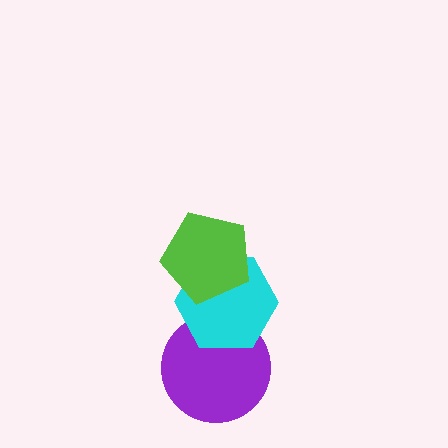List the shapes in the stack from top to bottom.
From top to bottom: the lime pentagon, the cyan hexagon, the purple circle.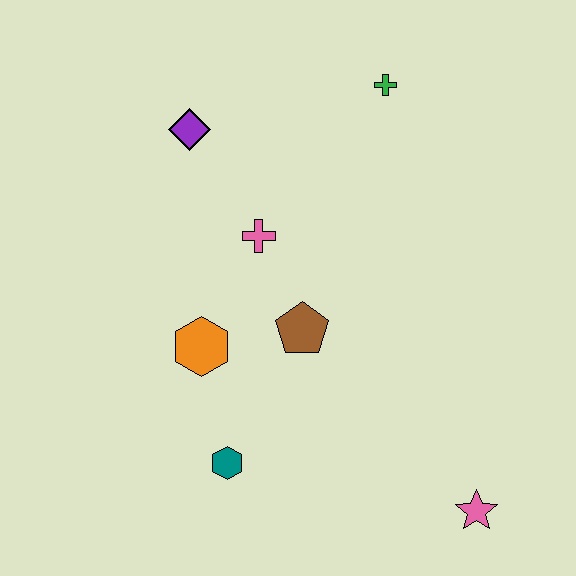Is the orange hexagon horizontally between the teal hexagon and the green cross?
No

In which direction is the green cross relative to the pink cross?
The green cross is above the pink cross.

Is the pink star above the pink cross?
No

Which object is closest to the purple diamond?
The pink cross is closest to the purple diamond.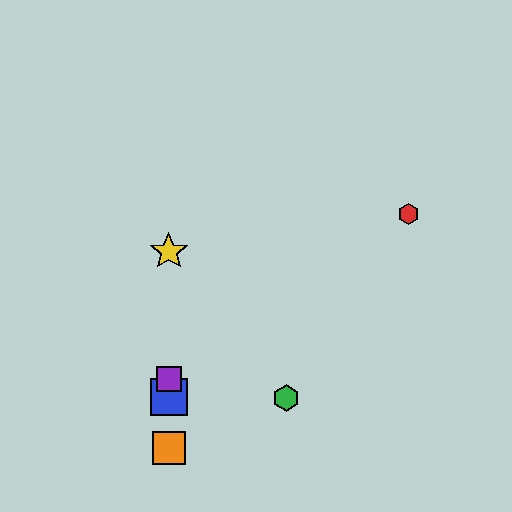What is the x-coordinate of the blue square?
The blue square is at x≈169.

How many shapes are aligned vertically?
4 shapes (the blue square, the yellow star, the purple square, the orange square) are aligned vertically.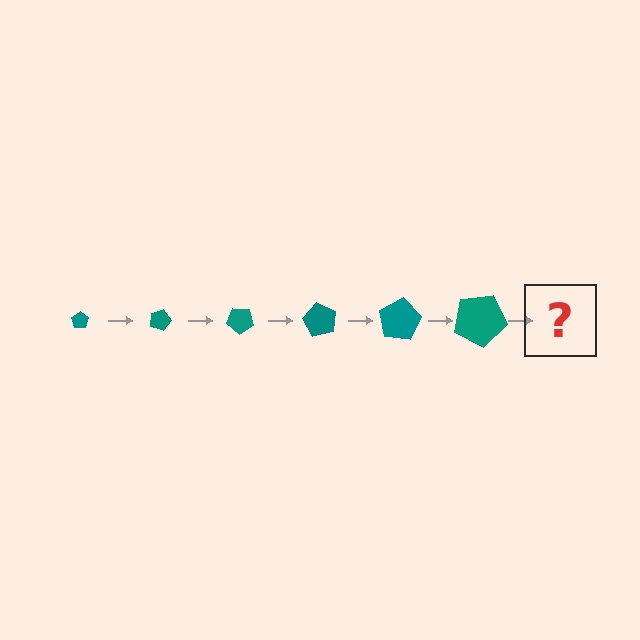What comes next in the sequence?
The next element should be a pentagon, larger than the previous one and rotated 120 degrees from the start.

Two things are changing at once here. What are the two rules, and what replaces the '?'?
The two rules are that the pentagon grows larger each step and it rotates 20 degrees each step. The '?' should be a pentagon, larger than the previous one and rotated 120 degrees from the start.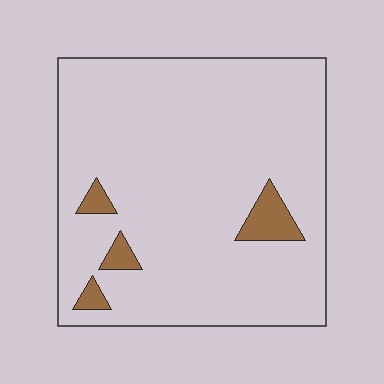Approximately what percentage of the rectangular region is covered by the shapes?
Approximately 5%.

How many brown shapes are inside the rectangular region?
4.